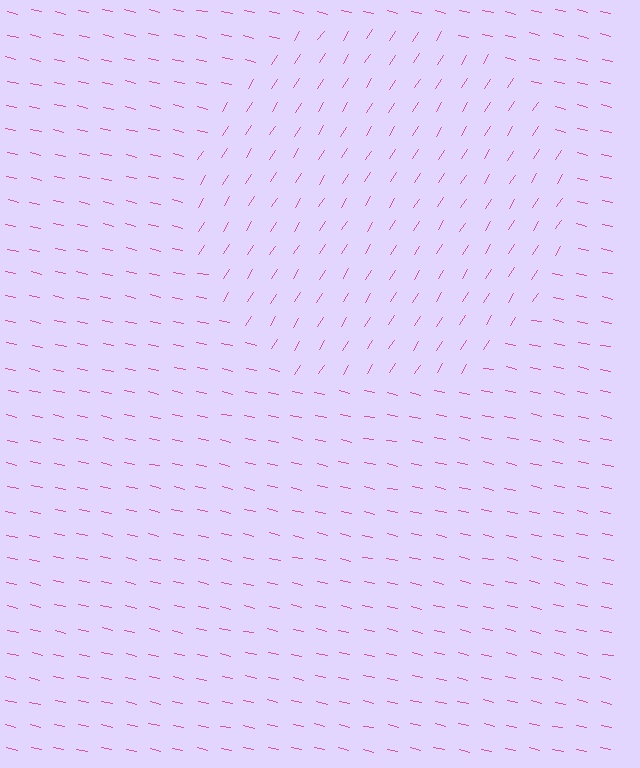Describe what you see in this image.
The image is filled with small pink line segments. A circle region in the image has lines oriented differently from the surrounding lines, creating a visible texture boundary.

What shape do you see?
I see a circle.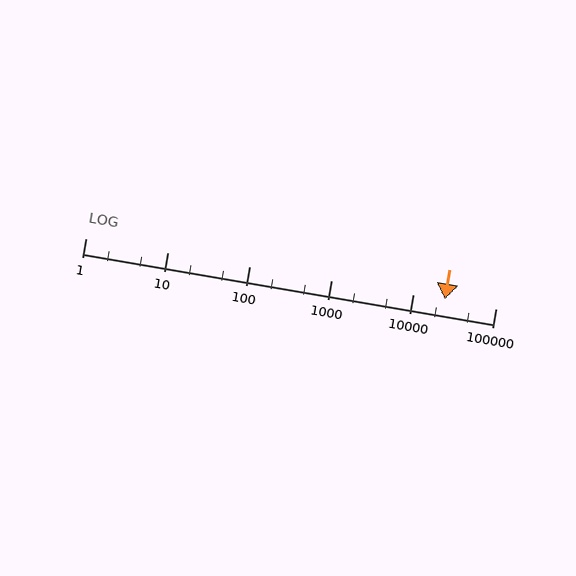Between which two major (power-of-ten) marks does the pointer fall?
The pointer is between 10000 and 100000.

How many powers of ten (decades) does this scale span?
The scale spans 5 decades, from 1 to 100000.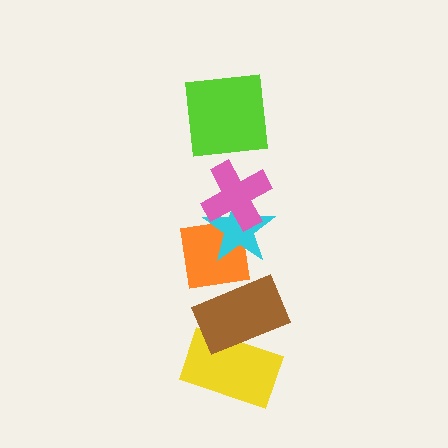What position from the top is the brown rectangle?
The brown rectangle is 5th from the top.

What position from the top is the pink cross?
The pink cross is 2nd from the top.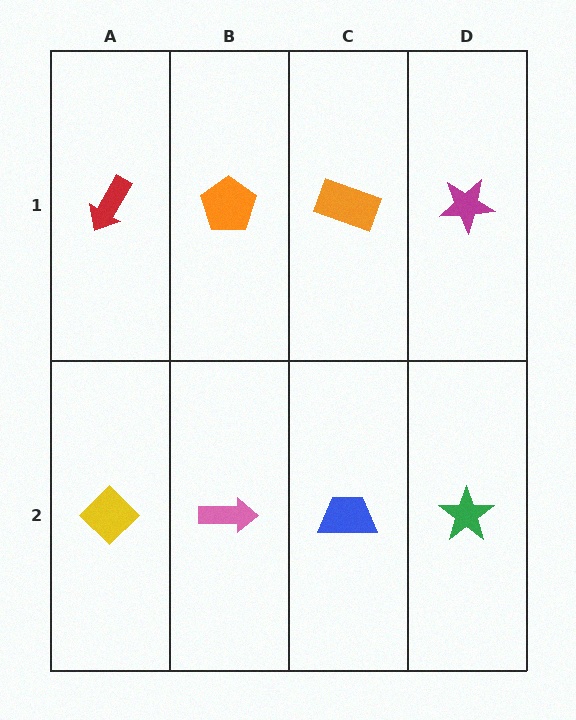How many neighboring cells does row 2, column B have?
3.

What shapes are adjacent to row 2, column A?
A red arrow (row 1, column A), a pink arrow (row 2, column B).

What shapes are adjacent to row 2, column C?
An orange rectangle (row 1, column C), a pink arrow (row 2, column B), a green star (row 2, column D).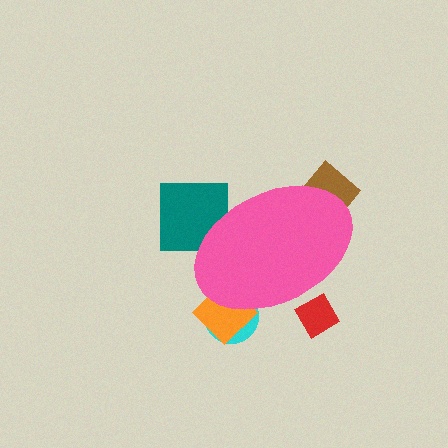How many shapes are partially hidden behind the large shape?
5 shapes are partially hidden.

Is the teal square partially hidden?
Yes, the teal square is partially hidden behind the pink ellipse.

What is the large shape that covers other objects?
A pink ellipse.